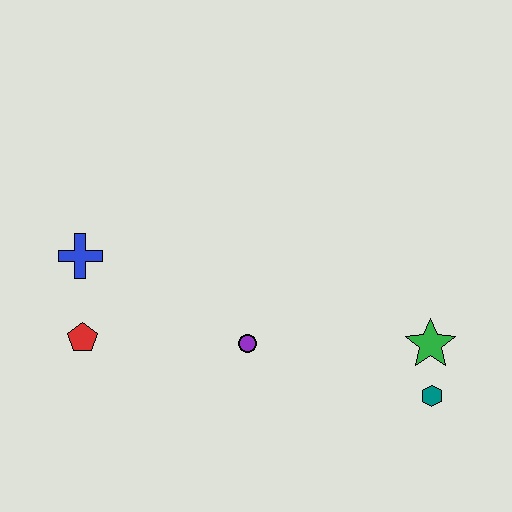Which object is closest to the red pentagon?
The blue cross is closest to the red pentagon.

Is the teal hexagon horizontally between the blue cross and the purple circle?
No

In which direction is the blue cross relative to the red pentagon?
The blue cross is above the red pentagon.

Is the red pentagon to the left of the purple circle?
Yes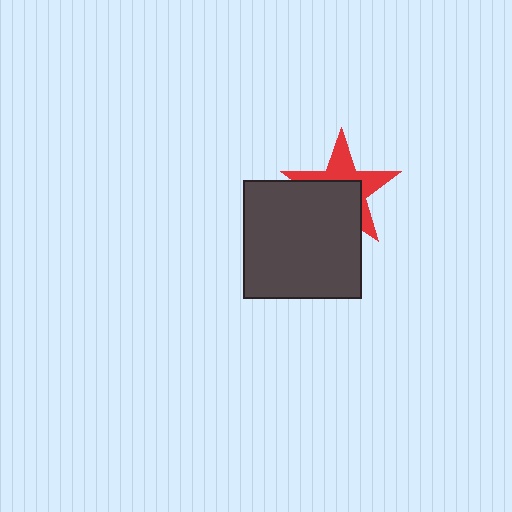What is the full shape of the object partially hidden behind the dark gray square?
The partially hidden object is a red star.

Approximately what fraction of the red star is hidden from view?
Roughly 52% of the red star is hidden behind the dark gray square.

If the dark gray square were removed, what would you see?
You would see the complete red star.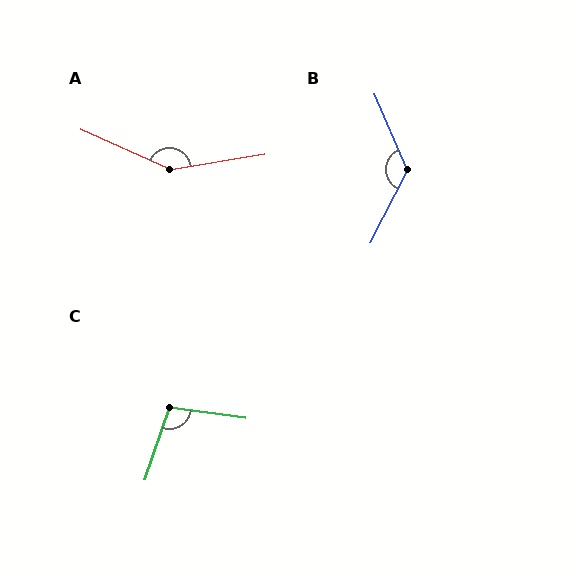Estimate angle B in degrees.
Approximately 129 degrees.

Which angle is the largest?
A, at approximately 147 degrees.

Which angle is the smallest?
C, at approximately 101 degrees.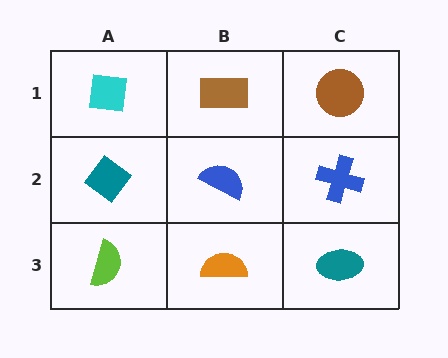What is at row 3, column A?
A lime semicircle.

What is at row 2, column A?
A teal diamond.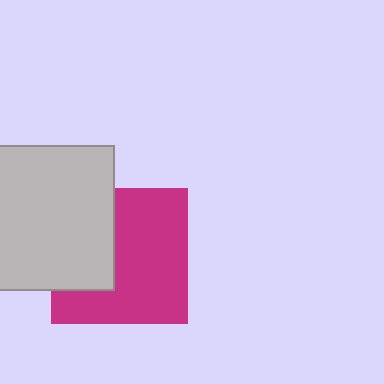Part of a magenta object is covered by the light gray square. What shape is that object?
It is a square.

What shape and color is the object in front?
The object in front is a light gray square.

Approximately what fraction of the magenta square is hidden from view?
Roughly 36% of the magenta square is hidden behind the light gray square.